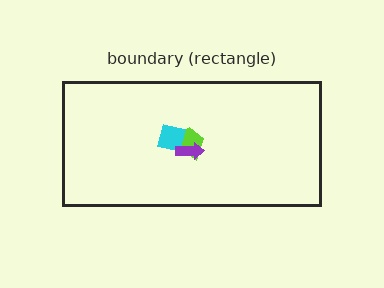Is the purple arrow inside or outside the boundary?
Inside.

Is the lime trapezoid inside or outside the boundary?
Inside.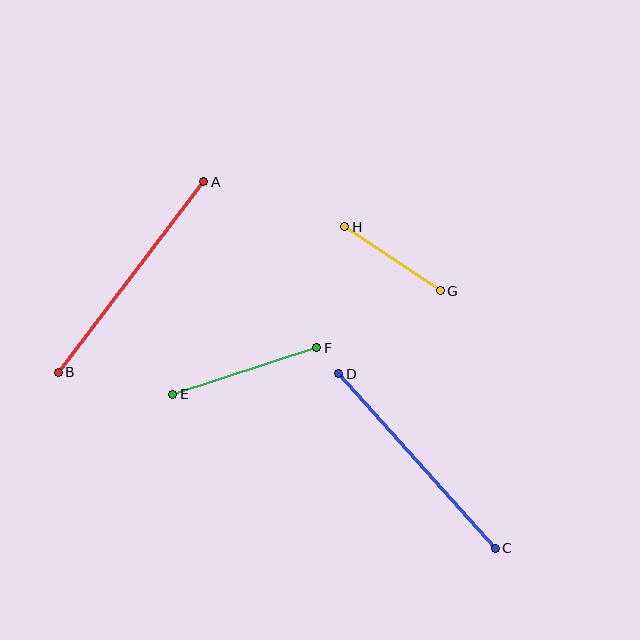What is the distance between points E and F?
The distance is approximately 151 pixels.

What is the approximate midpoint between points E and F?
The midpoint is at approximately (245, 371) pixels.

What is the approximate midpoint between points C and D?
The midpoint is at approximately (417, 461) pixels.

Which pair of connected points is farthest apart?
Points A and B are farthest apart.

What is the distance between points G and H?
The distance is approximately 115 pixels.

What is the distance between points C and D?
The distance is approximately 235 pixels.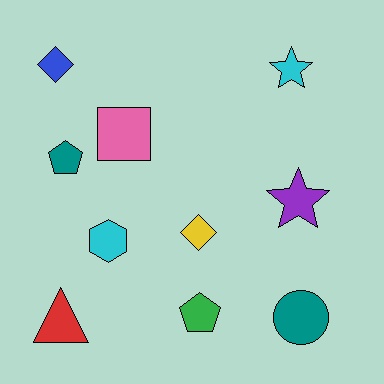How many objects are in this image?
There are 10 objects.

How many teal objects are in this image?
There are 2 teal objects.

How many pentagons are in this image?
There are 2 pentagons.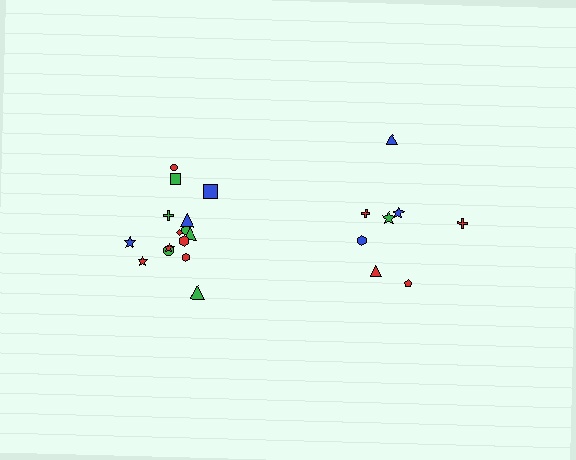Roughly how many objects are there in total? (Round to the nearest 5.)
Roughly 25 objects in total.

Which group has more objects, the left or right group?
The left group.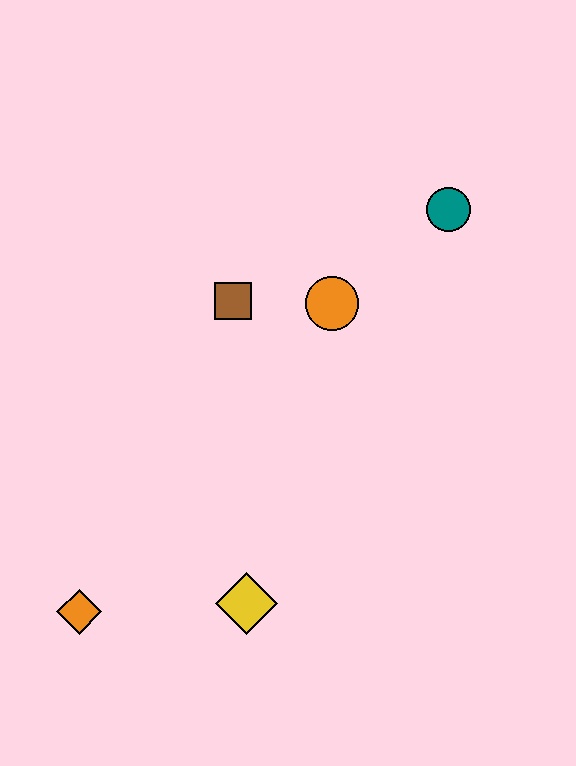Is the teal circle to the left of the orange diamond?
No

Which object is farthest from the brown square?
The orange diamond is farthest from the brown square.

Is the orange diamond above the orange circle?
No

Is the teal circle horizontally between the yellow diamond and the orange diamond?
No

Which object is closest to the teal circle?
The orange circle is closest to the teal circle.